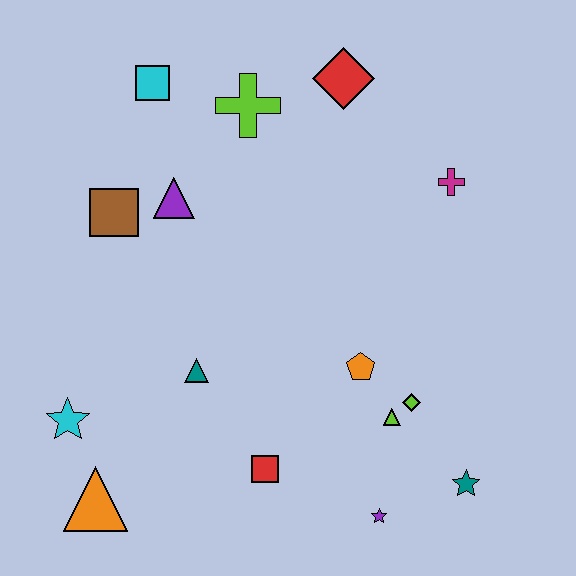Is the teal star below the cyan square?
Yes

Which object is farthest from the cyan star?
The magenta cross is farthest from the cyan star.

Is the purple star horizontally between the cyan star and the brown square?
No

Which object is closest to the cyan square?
The lime cross is closest to the cyan square.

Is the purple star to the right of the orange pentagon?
Yes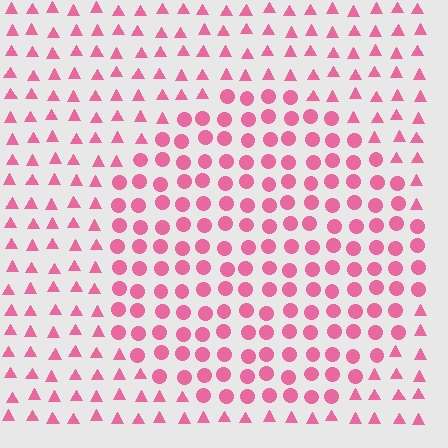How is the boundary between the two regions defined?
The boundary is defined by a change in element shape: circles inside vs. triangles outside. All elements share the same color and spacing.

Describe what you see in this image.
The image is filled with small pink elements arranged in a uniform grid. A circle-shaped region contains circles, while the surrounding area contains triangles. The boundary is defined purely by the change in element shape.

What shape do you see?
I see a circle.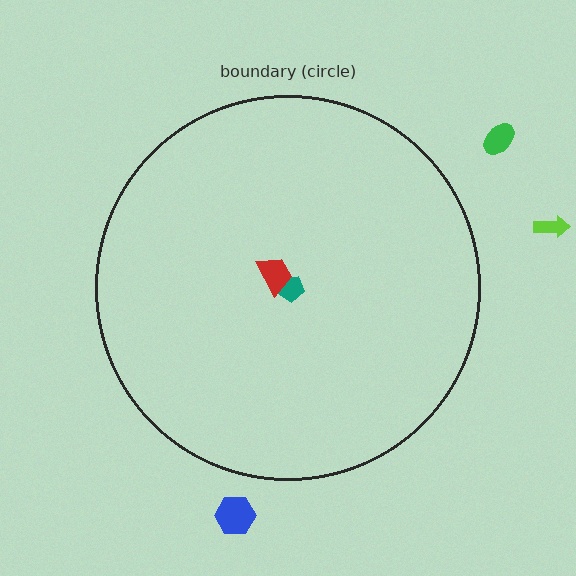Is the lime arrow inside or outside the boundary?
Outside.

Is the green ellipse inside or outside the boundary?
Outside.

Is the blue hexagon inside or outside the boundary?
Outside.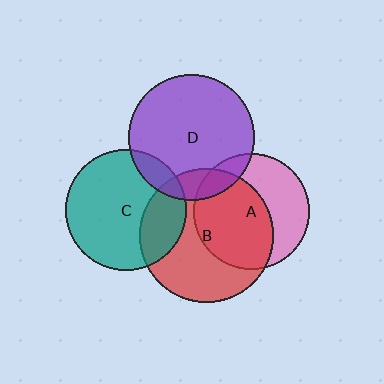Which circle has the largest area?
Circle B (red).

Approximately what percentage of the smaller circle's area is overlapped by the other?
Approximately 10%.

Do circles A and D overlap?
Yes.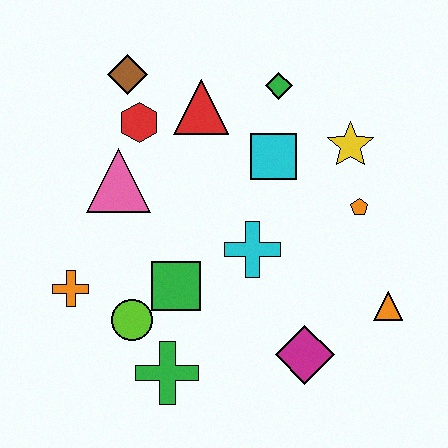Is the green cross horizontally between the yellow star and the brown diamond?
Yes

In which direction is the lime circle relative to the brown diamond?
The lime circle is below the brown diamond.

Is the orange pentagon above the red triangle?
No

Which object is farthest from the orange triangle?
The brown diamond is farthest from the orange triangle.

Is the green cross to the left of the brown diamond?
No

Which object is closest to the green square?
The lime circle is closest to the green square.